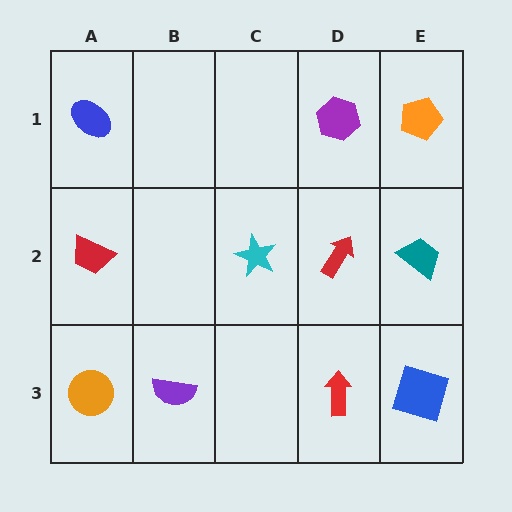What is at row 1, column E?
An orange pentagon.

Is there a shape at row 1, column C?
No, that cell is empty.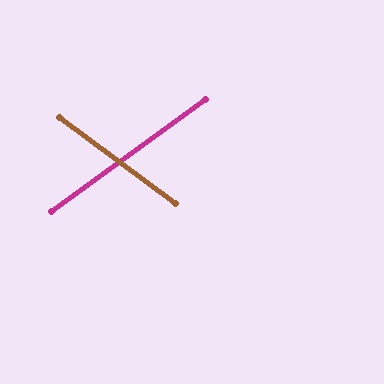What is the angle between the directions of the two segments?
Approximately 73 degrees.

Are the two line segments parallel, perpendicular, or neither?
Neither parallel nor perpendicular — they differ by about 73°.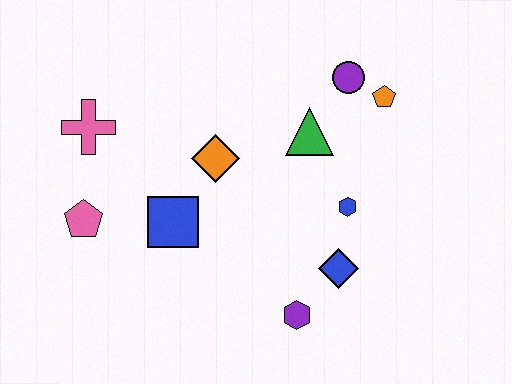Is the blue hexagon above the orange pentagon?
No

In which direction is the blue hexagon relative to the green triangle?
The blue hexagon is below the green triangle.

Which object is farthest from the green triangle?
The pink pentagon is farthest from the green triangle.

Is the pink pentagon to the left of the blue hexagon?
Yes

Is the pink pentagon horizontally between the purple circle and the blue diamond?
No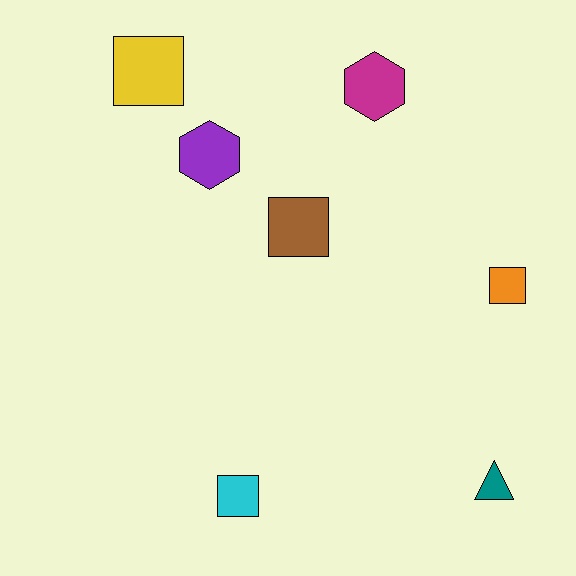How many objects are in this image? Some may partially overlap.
There are 7 objects.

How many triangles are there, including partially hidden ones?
There is 1 triangle.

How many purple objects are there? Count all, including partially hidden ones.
There is 1 purple object.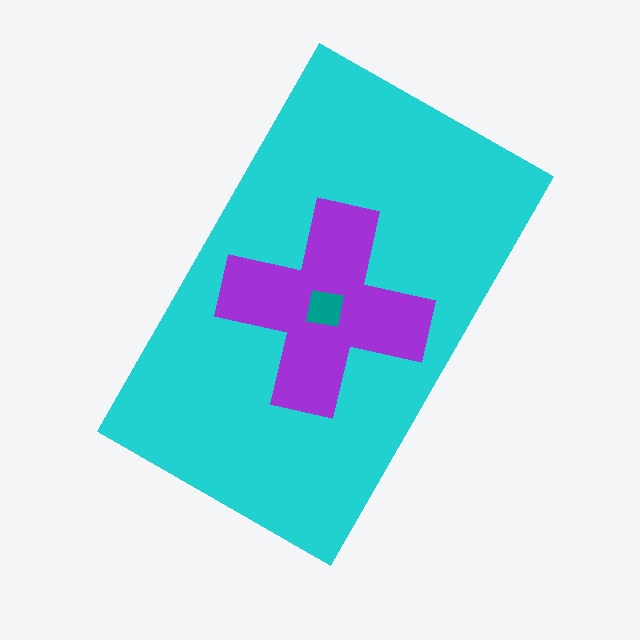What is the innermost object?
The teal square.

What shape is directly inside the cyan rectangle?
The purple cross.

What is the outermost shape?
The cyan rectangle.